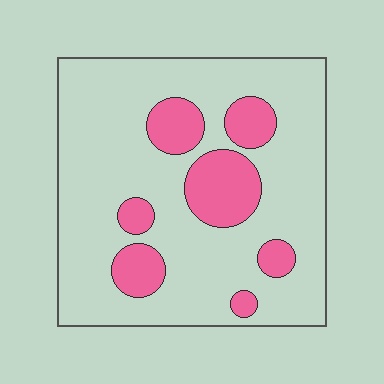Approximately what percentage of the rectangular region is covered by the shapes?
Approximately 20%.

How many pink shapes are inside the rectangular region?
7.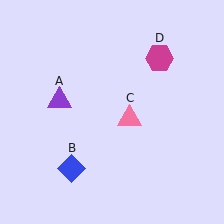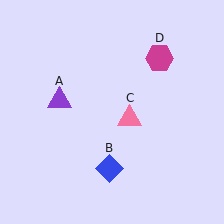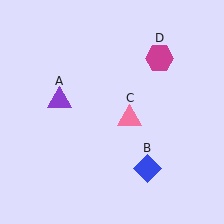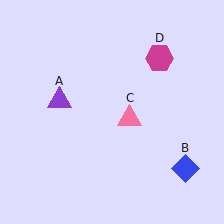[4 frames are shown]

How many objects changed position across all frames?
1 object changed position: blue diamond (object B).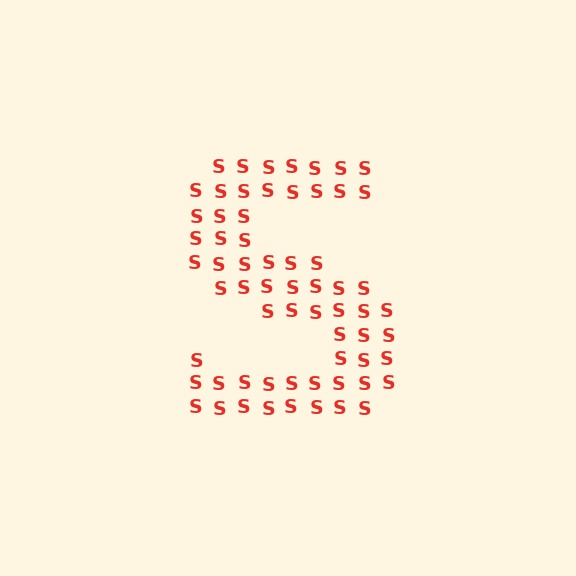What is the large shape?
The large shape is the letter S.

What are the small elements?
The small elements are letter S's.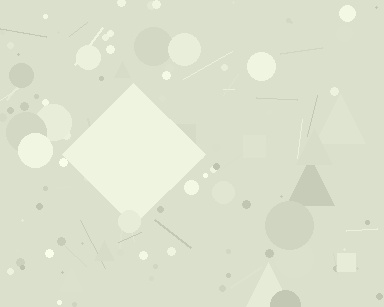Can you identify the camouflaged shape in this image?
The camouflaged shape is a diamond.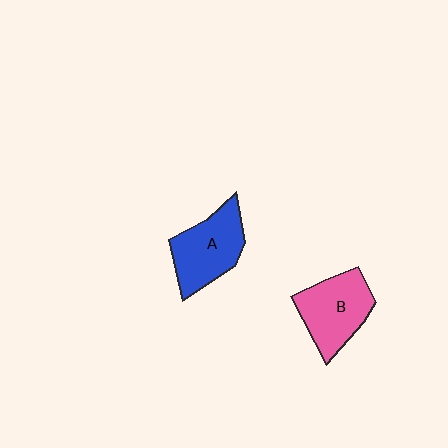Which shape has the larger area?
Shape B (pink).